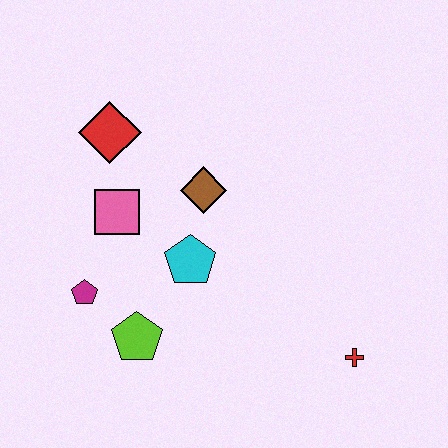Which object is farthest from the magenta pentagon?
The red cross is farthest from the magenta pentagon.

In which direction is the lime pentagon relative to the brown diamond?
The lime pentagon is below the brown diamond.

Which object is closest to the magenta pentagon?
The lime pentagon is closest to the magenta pentagon.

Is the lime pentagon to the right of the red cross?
No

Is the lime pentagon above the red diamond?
No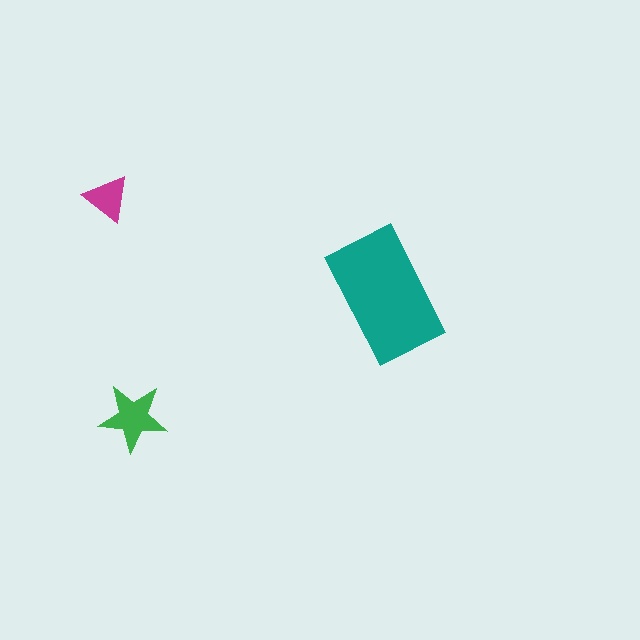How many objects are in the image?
There are 3 objects in the image.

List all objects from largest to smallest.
The teal rectangle, the green star, the magenta triangle.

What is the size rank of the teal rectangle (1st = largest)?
1st.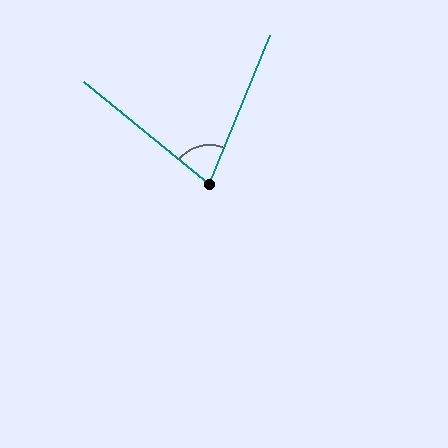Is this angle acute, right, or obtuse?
It is acute.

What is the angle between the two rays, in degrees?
Approximately 73 degrees.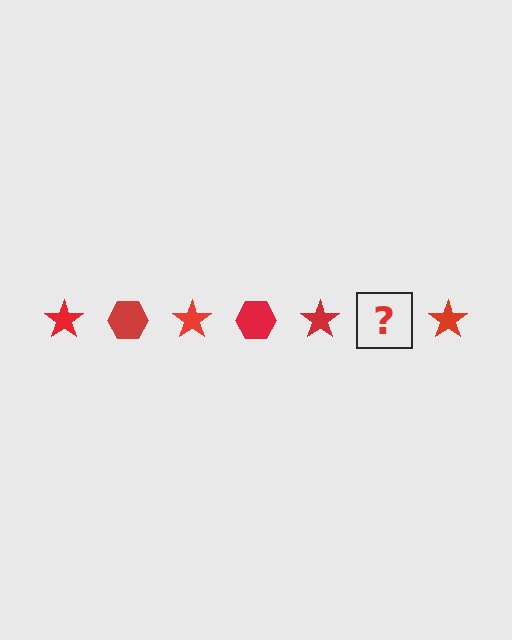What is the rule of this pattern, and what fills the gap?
The rule is that the pattern cycles through star, hexagon shapes in red. The gap should be filled with a red hexagon.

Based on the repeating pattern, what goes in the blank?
The blank should be a red hexagon.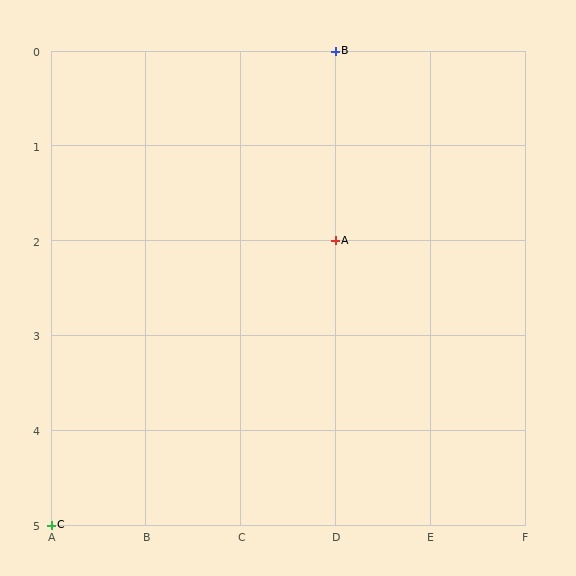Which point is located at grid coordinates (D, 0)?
Point B is at (D, 0).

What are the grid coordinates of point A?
Point A is at grid coordinates (D, 2).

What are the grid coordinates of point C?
Point C is at grid coordinates (A, 5).